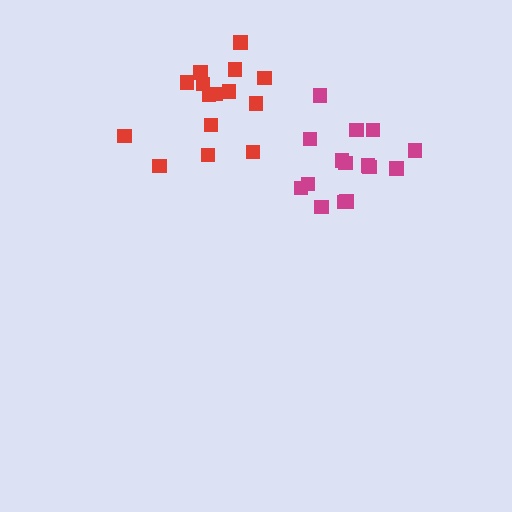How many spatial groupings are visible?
There are 2 spatial groupings.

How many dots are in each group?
Group 1: 15 dots, Group 2: 15 dots (30 total).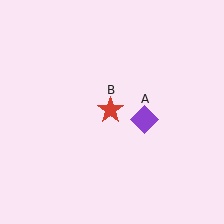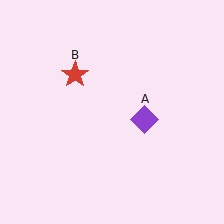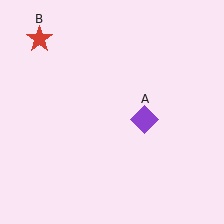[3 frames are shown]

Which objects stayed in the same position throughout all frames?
Purple diamond (object A) remained stationary.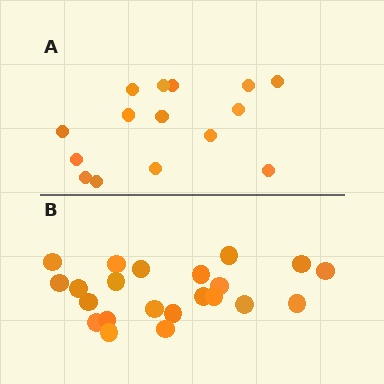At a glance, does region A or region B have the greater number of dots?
Region B (the bottom region) has more dots.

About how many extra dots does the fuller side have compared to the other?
Region B has roughly 8 or so more dots than region A.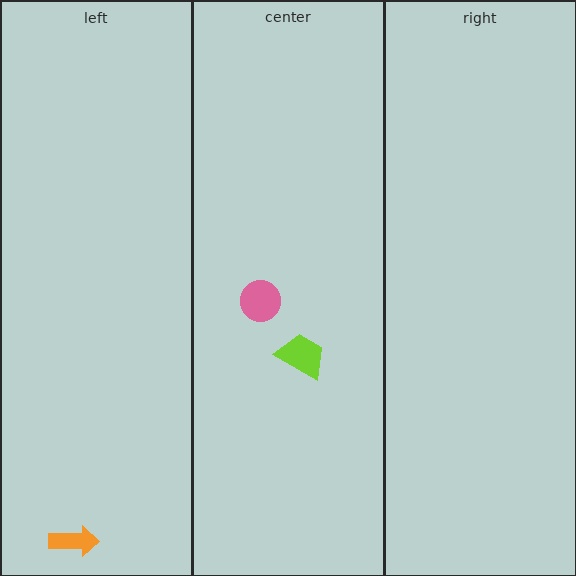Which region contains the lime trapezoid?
The center region.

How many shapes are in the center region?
2.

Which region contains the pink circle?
The center region.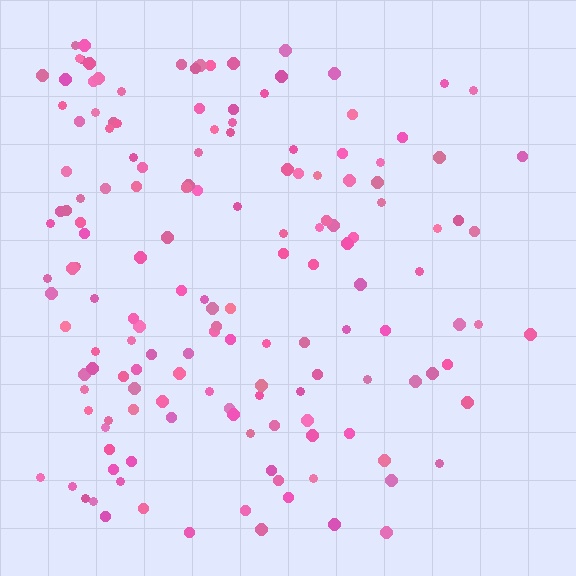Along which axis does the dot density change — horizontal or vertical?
Horizontal.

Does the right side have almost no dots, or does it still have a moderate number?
Still a moderate number, just noticeably fewer than the left.